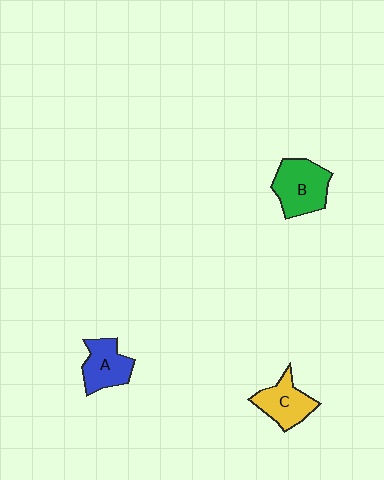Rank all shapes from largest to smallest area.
From largest to smallest: B (green), C (yellow), A (blue).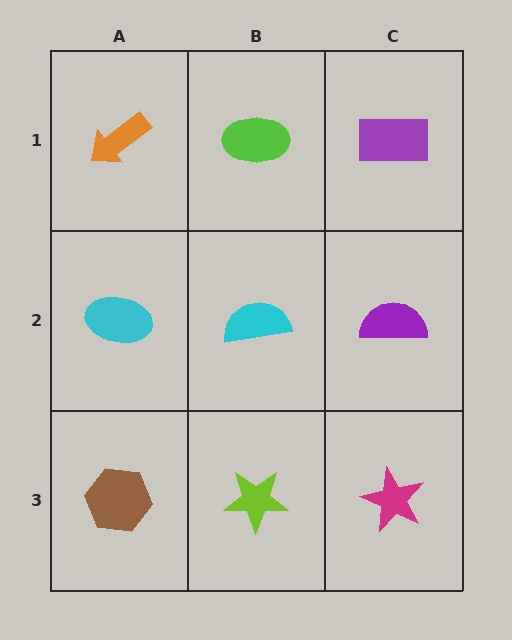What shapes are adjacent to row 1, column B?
A cyan semicircle (row 2, column B), an orange arrow (row 1, column A), a purple rectangle (row 1, column C).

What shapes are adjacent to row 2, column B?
A lime ellipse (row 1, column B), a lime star (row 3, column B), a cyan ellipse (row 2, column A), a purple semicircle (row 2, column C).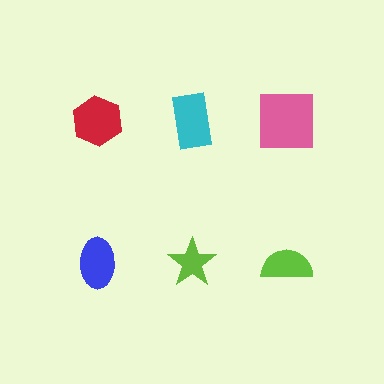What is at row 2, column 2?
A lime star.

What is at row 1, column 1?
A red hexagon.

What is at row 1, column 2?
A cyan rectangle.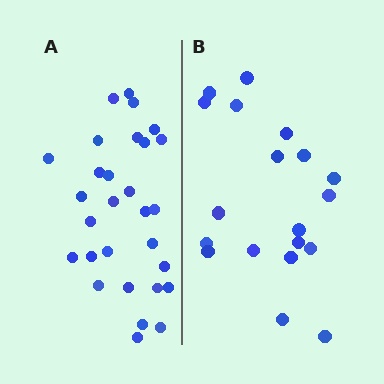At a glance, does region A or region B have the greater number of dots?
Region A (the left region) has more dots.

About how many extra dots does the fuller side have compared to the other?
Region A has roughly 10 or so more dots than region B.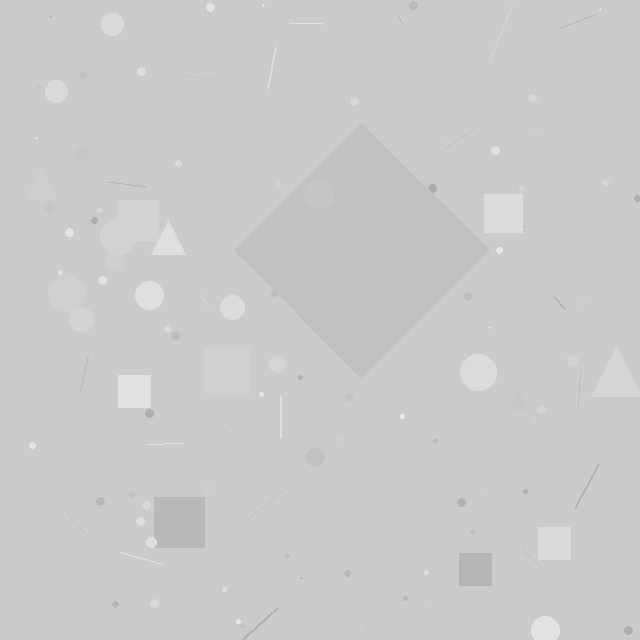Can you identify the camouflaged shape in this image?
The camouflaged shape is a diamond.